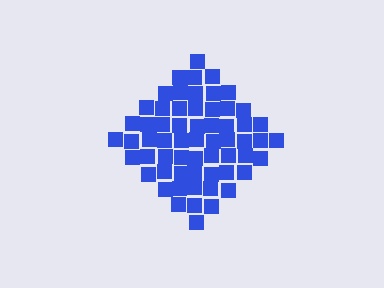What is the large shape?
The large shape is a diamond.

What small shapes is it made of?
It is made of small squares.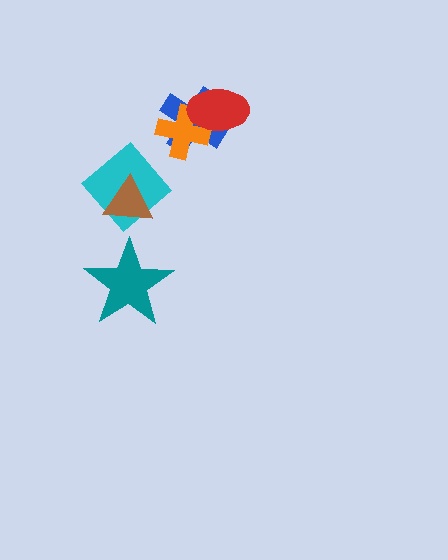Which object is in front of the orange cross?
The red ellipse is in front of the orange cross.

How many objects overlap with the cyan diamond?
1 object overlaps with the cyan diamond.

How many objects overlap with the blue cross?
2 objects overlap with the blue cross.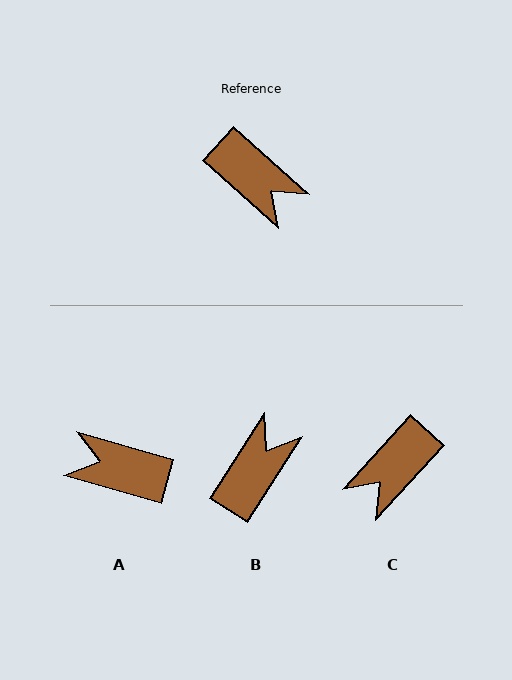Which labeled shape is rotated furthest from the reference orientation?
A, about 155 degrees away.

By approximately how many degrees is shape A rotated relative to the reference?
Approximately 155 degrees clockwise.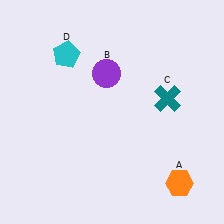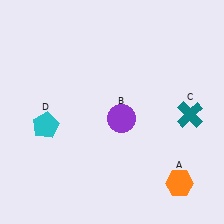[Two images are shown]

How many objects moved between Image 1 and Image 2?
3 objects moved between the two images.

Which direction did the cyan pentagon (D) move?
The cyan pentagon (D) moved down.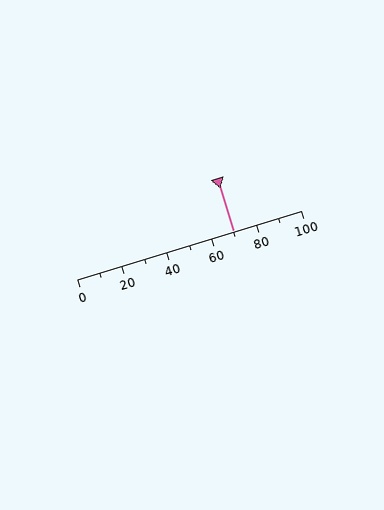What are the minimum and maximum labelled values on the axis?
The axis runs from 0 to 100.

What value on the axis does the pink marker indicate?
The marker indicates approximately 70.